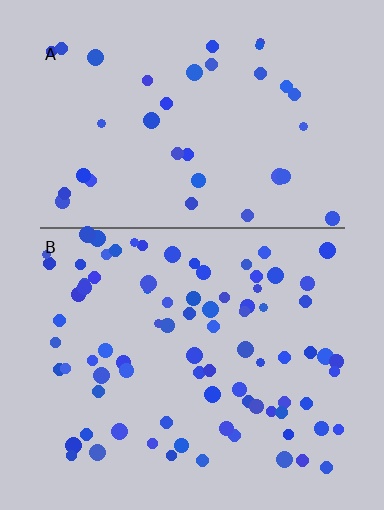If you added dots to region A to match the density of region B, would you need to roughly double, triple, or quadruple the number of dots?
Approximately double.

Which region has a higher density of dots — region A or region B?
B (the bottom).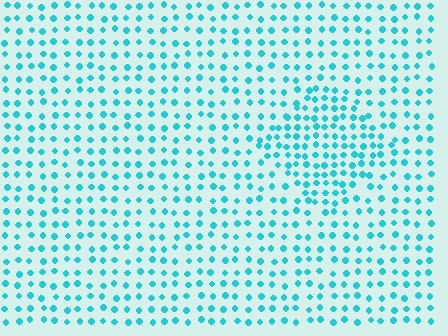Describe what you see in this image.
The image contains small cyan elements arranged at two different densities. A diamond-shaped region is visible where the elements are more densely packed than the surrounding area.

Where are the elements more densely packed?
The elements are more densely packed inside the diamond boundary.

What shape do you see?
I see a diamond.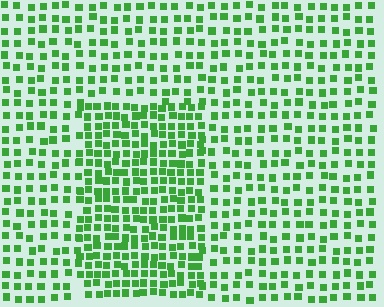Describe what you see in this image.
The image contains small green elements arranged at two different densities. A rectangle-shaped region is visible where the elements are more densely packed than the surrounding area.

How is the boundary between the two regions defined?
The boundary is defined by a change in element density (approximately 1.7x ratio). All elements are the same color, size, and shape.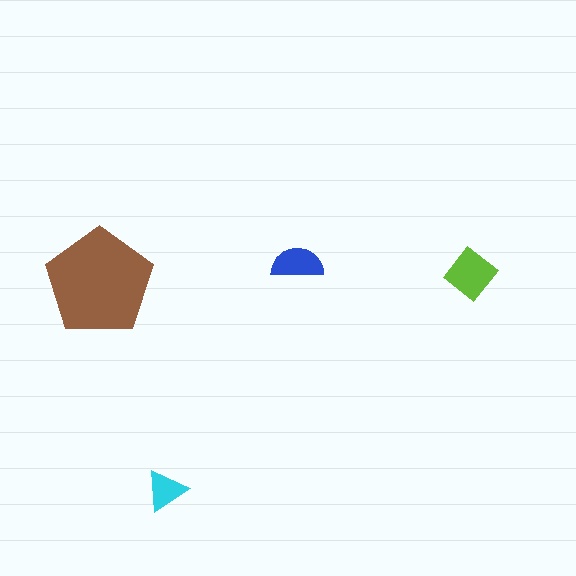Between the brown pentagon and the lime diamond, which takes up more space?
The brown pentagon.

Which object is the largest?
The brown pentagon.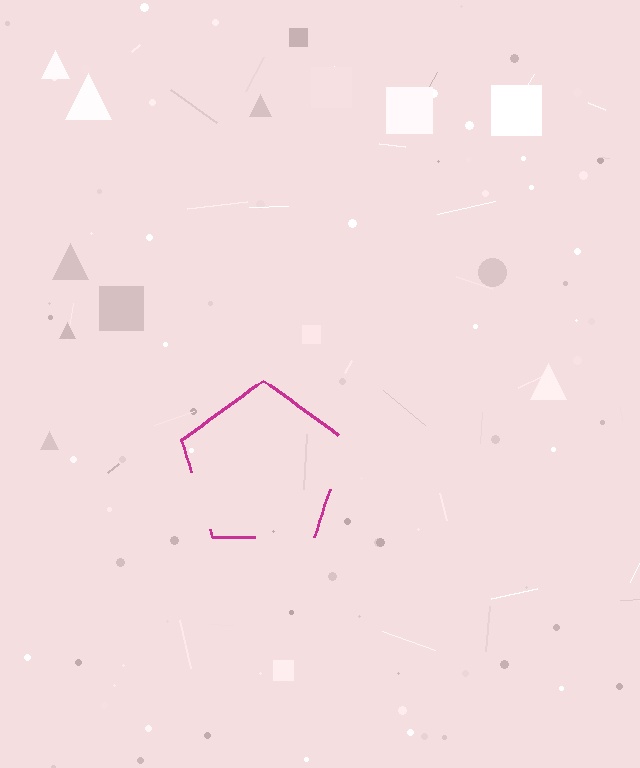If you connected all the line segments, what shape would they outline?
They would outline a pentagon.